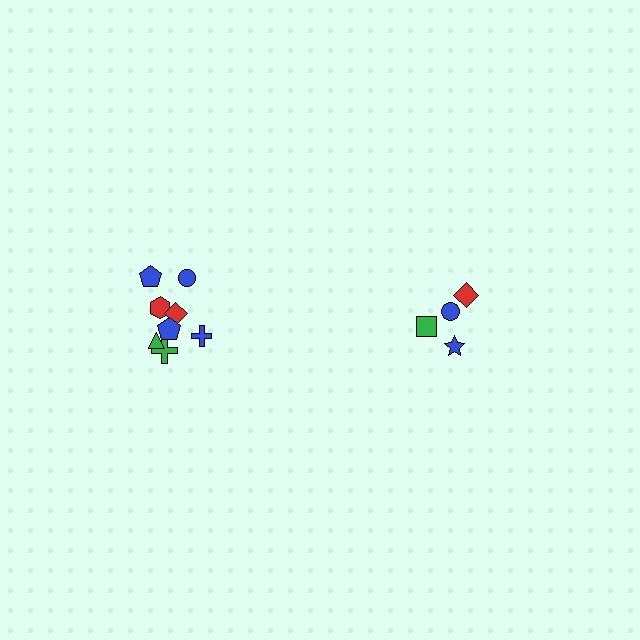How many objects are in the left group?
There are 8 objects.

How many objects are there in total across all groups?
There are 12 objects.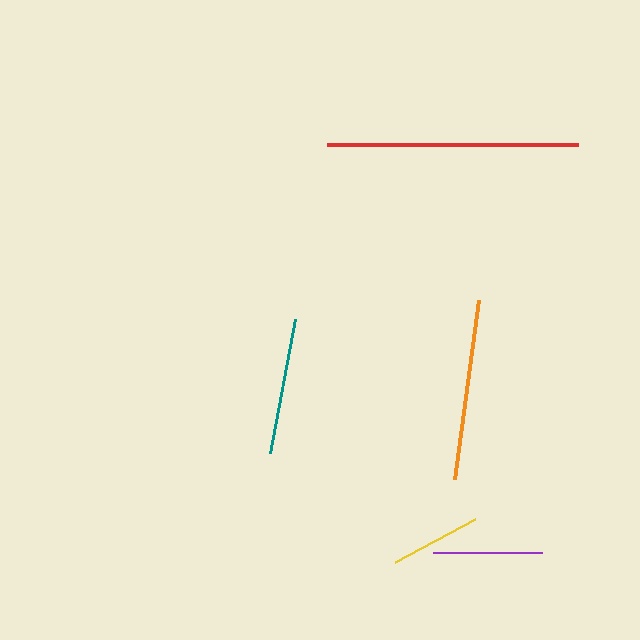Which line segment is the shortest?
The yellow line is the shortest at approximately 91 pixels.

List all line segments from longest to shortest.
From longest to shortest: red, orange, teal, purple, yellow.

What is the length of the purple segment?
The purple segment is approximately 109 pixels long.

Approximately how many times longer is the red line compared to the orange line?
The red line is approximately 1.4 times the length of the orange line.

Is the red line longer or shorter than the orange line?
The red line is longer than the orange line.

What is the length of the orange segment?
The orange segment is approximately 180 pixels long.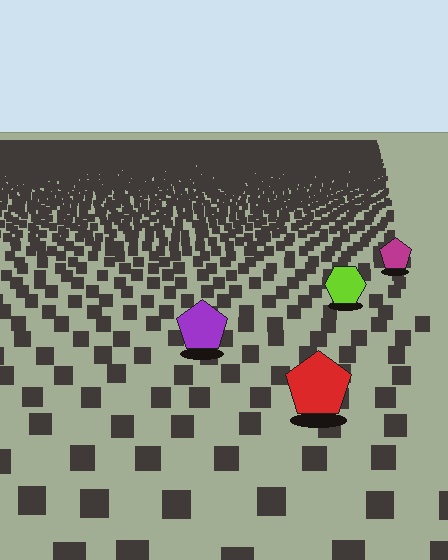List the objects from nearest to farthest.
From nearest to farthest: the red pentagon, the purple pentagon, the lime hexagon, the magenta pentagon.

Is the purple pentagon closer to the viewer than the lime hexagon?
Yes. The purple pentagon is closer — you can tell from the texture gradient: the ground texture is coarser near it.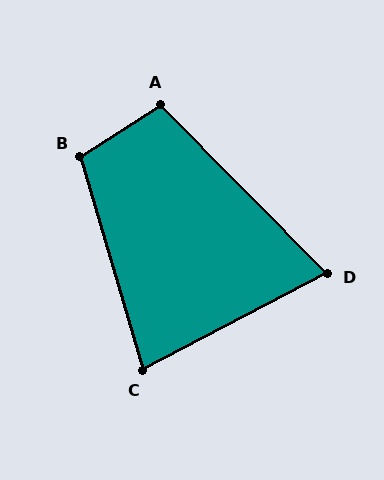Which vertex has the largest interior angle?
B, at approximately 107 degrees.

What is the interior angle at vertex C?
Approximately 79 degrees (acute).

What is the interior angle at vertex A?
Approximately 101 degrees (obtuse).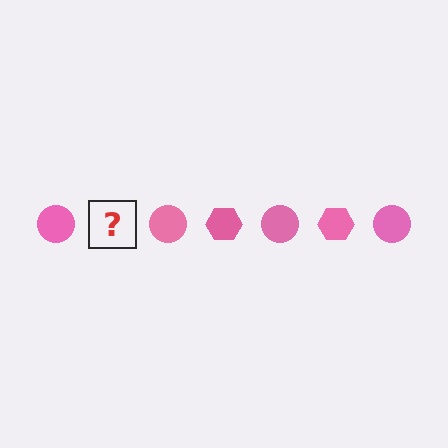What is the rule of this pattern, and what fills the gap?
The rule is that the pattern cycles through circle, hexagon shapes in pink. The gap should be filled with a pink hexagon.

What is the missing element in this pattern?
The missing element is a pink hexagon.